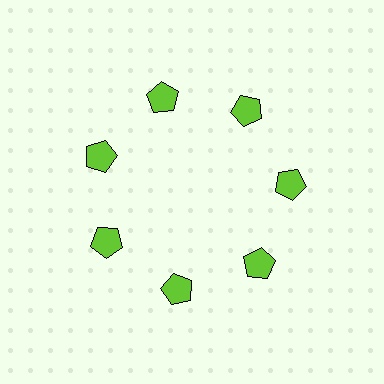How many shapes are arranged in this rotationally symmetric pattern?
There are 7 shapes, arranged in 7 groups of 1.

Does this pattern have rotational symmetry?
Yes, this pattern has 7-fold rotational symmetry. It looks the same after rotating 51 degrees around the center.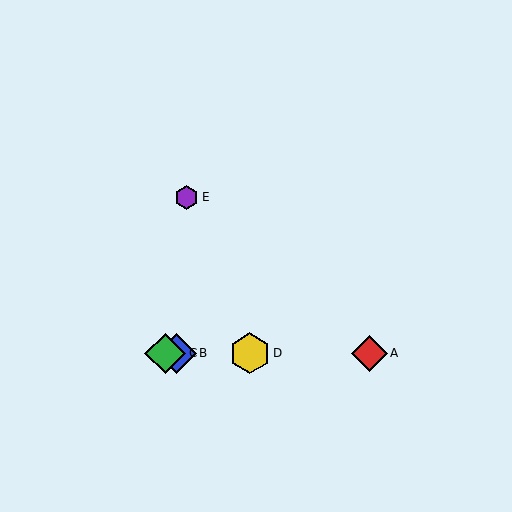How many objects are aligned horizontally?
4 objects (A, B, C, D) are aligned horizontally.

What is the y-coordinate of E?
Object E is at y≈197.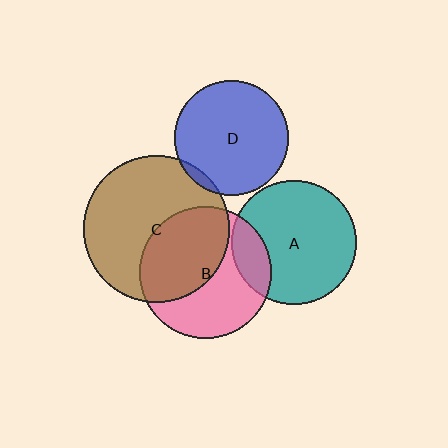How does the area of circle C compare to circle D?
Approximately 1.6 times.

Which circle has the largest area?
Circle C (brown).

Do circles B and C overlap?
Yes.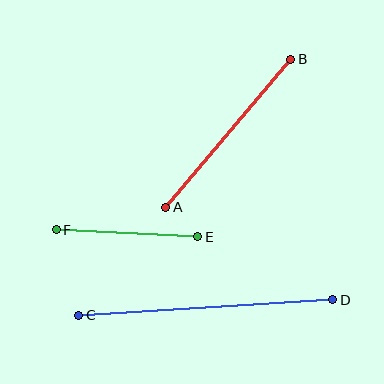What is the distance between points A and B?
The distance is approximately 193 pixels.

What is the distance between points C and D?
The distance is approximately 255 pixels.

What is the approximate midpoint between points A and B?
The midpoint is at approximately (228, 133) pixels.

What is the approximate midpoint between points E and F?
The midpoint is at approximately (127, 233) pixels.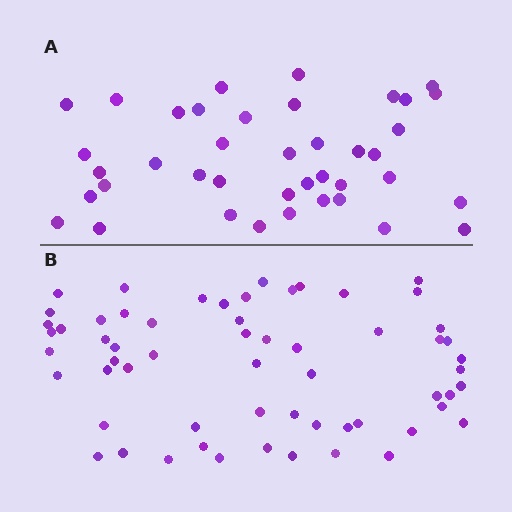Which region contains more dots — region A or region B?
Region B (the bottom region) has more dots.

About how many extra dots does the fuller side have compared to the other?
Region B has approximately 20 more dots than region A.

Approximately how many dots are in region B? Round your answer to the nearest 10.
About 60 dots.